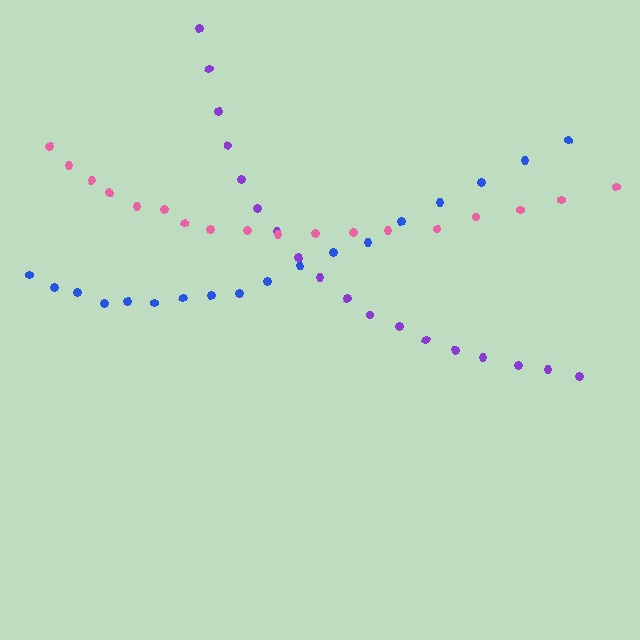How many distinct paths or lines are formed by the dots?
There are 3 distinct paths.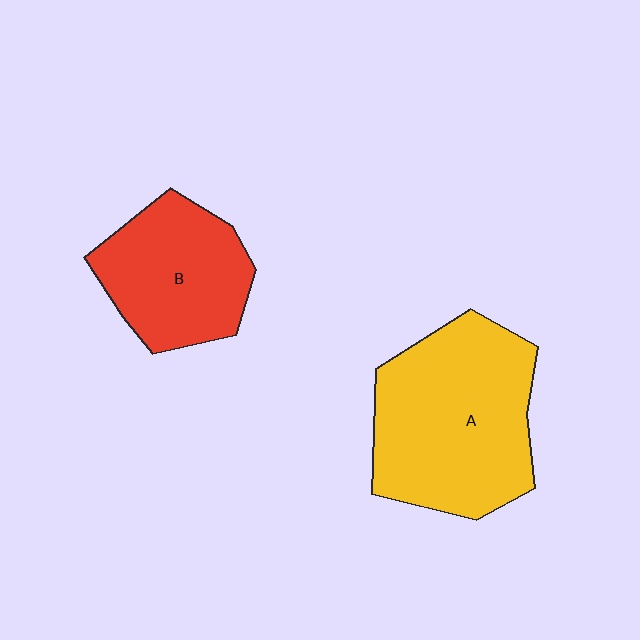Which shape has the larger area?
Shape A (yellow).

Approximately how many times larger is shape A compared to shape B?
Approximately 1.5 times.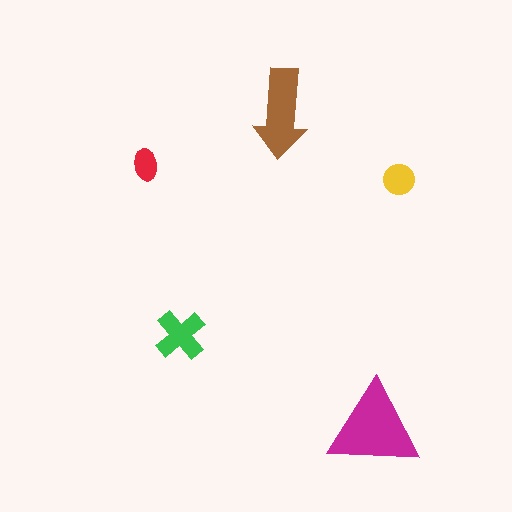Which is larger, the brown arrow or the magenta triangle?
The magenta triangle.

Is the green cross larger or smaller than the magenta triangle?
Smaller.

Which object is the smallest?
The red ellipse.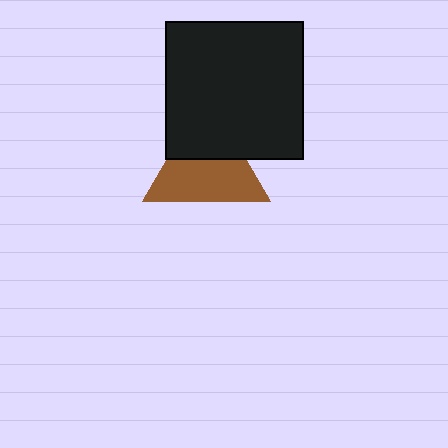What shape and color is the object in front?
The object in front is a black square.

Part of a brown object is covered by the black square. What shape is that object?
It is a triangle.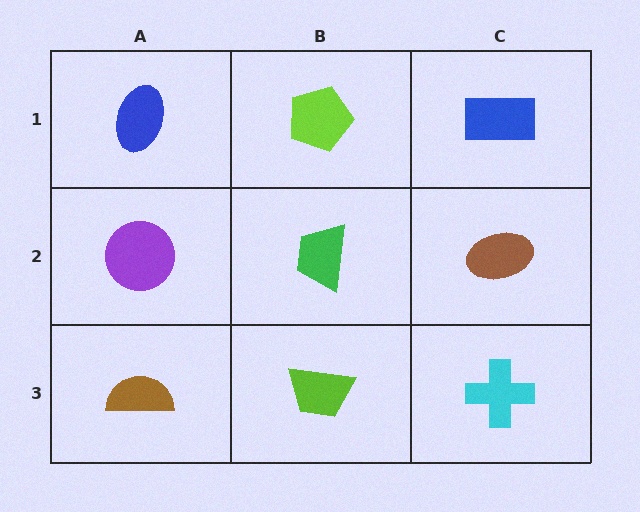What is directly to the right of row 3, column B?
A cyan cross.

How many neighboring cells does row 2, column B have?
4.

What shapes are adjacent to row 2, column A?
A blue ellipse (row 1, column A), a brown semicircle (row 3, column A), a green trapezoid (row 2, column B).